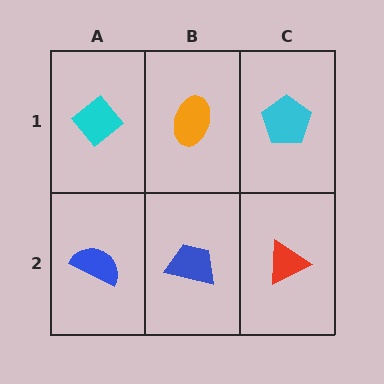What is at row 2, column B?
A blue trapezoid.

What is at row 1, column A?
A cyan diamond.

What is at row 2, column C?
A red triangle.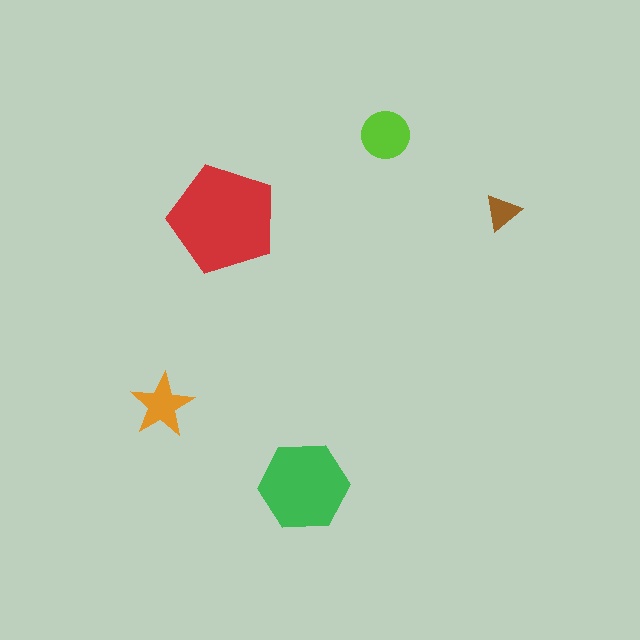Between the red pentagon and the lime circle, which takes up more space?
The red pentagon.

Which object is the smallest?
The brown triangle.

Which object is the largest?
The red pentagon.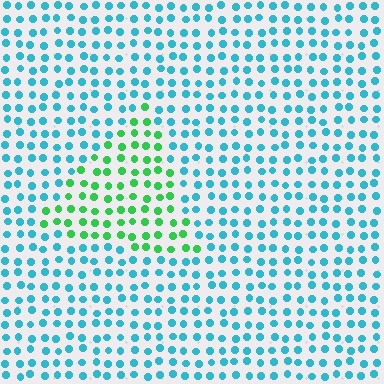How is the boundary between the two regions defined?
The boundary is defined purely by a slight shift in hue (about 56 degrees). Spacing, size, and orientation are identical on both sides.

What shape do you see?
I see a triangle.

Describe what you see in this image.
The image is filled with small cyan elements in a uniform arrangement. A triangle-shaped region is visible where the elements are tinted to a slightly different hue, forming a subtle color boundary.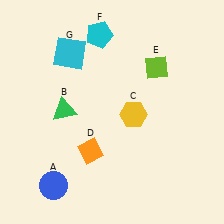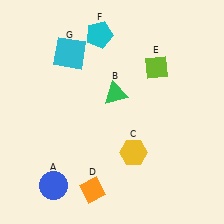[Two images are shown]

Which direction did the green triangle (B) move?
The green triangle (B) moved right.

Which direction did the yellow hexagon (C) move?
The yellow hexagon (C) moved down.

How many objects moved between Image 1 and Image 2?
3 objects moved between the two images.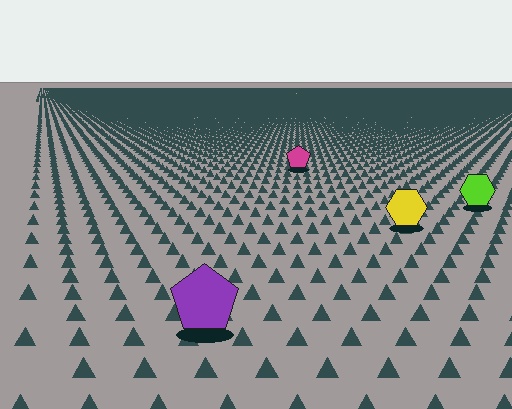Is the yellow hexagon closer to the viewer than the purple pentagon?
No. The purple pentagon is closer — you can tell from the texture gradient: the ground texture is coarser near it.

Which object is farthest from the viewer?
The magenta pentagon is farthest from the viewer. It appears smaller and the ground texture around it is denser.